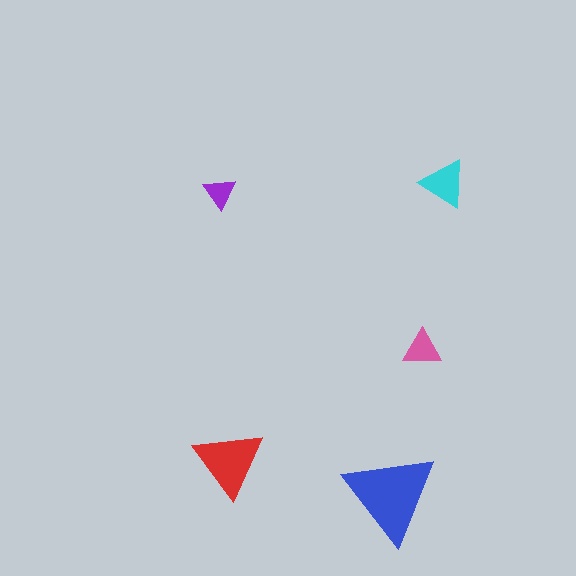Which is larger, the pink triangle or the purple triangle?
The pink one.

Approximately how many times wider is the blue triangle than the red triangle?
About 1.5 times wider.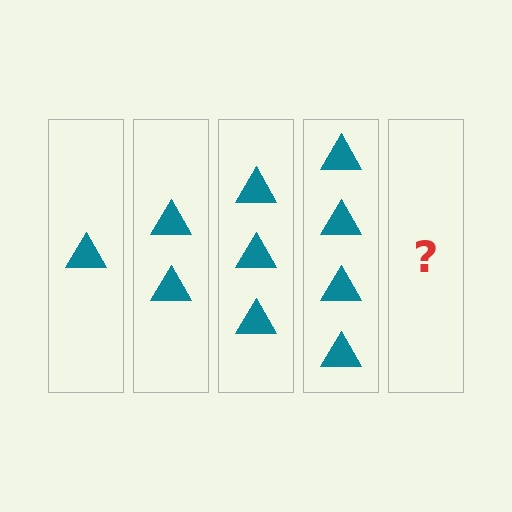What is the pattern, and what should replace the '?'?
The pattern is that each step adds one more triangle. The '?' should be 5 triangles.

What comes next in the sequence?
The next element should be 5 triangles.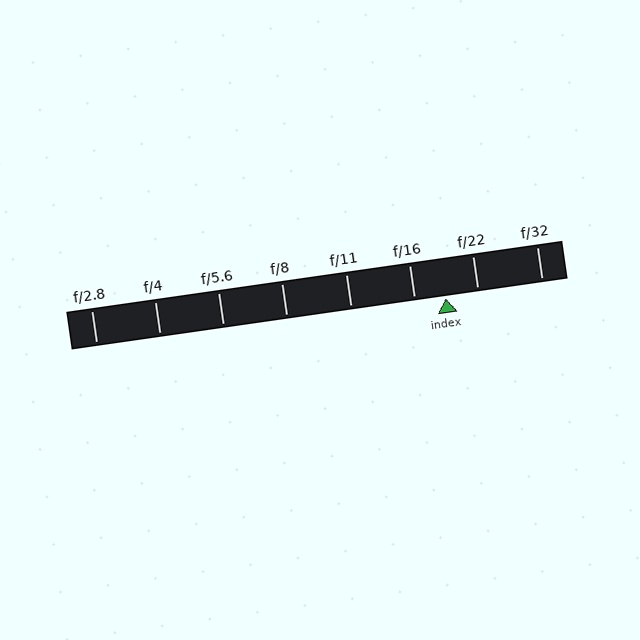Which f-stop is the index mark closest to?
The index mark is closest to f/16.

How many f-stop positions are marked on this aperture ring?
There are 8 f-stop positions marked.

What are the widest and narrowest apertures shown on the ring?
The widest aperture shown is f/2.8 and the narrowest is f/32.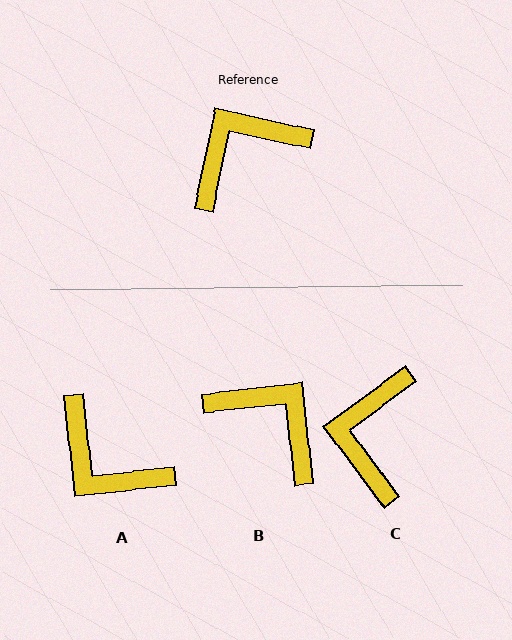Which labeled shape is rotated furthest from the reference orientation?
A, about 108 degrees away.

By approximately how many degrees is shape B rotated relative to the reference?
Approximately 72 degrees clockwise.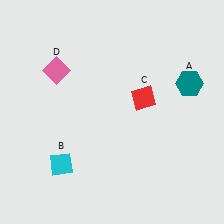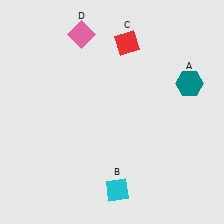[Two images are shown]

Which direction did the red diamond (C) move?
The red diamond (C) moved up.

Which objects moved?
The objects that moved are: the cyan diamond (B), the red diamond (C), the pink diamond (D).